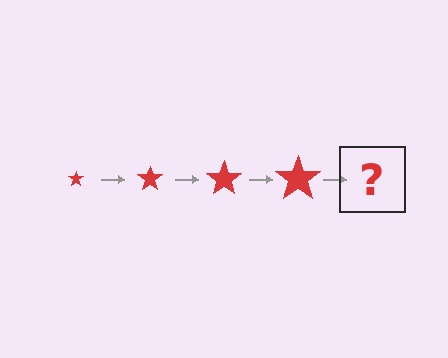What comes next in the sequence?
The next element should be a red star, larger than the previous one.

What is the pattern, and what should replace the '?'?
The pattern is that the star gets progressively larger each step. The '?' should be a red star, larger than the previous one.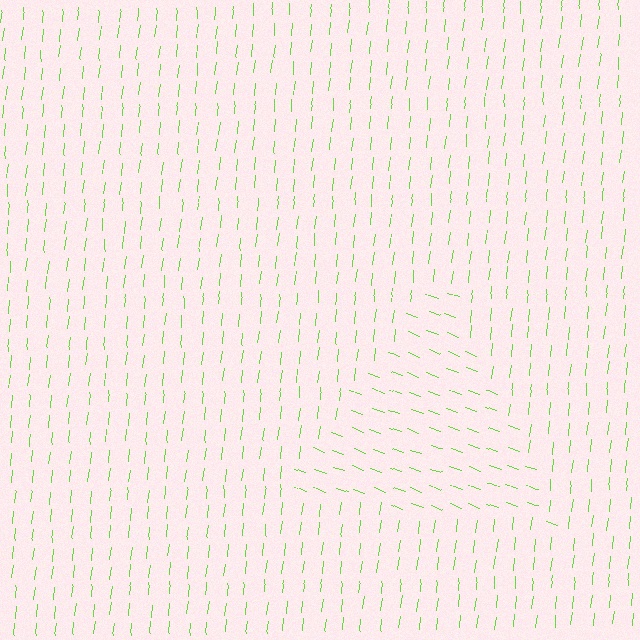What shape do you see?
I see a triangle.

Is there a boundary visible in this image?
Yes, there is a texture boundary formed by a change in line orientation.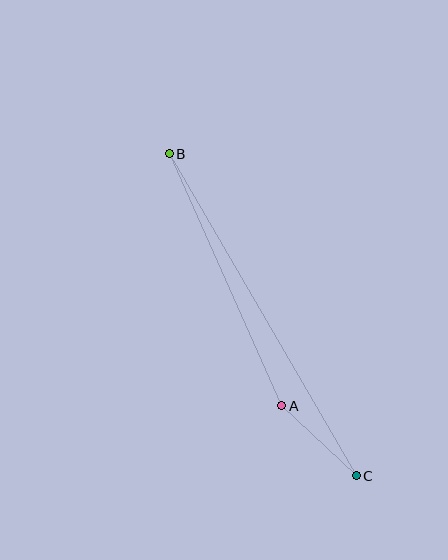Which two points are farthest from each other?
Points B and C are farthest from each other.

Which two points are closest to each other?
Points A and C are closest to each other.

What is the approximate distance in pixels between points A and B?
The distance between A and B is approximately 276 pixels.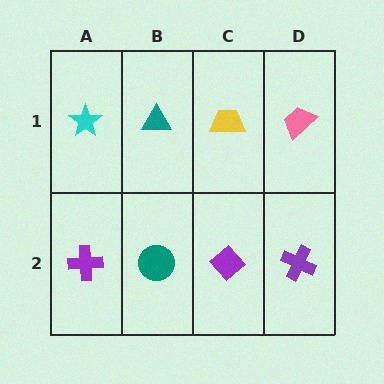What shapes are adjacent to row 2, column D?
A pink trapezoid (row 1, column D), a purple diamond (row 2, column C).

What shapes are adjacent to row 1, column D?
A purple cross (row 2, column D), a yellow trapezoid (row 1, column C).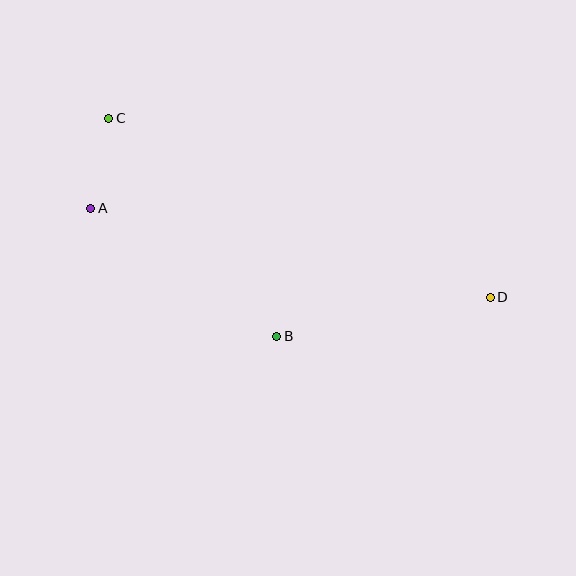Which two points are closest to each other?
Points A and C are closest to each other.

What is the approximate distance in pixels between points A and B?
The distance between A and B is approximately 226 pixels.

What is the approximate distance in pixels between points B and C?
The distance between B and C is approximately 275 pixels.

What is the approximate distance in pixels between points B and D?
The distance between B and D is approximately 217 pixels.